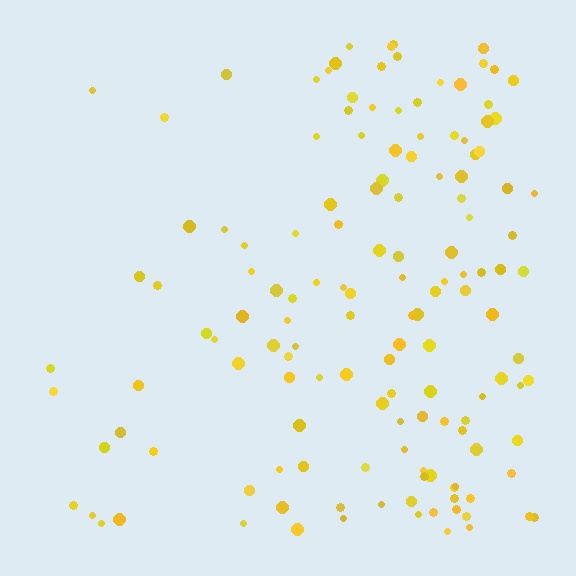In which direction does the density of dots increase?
From left to right, with the right side densest.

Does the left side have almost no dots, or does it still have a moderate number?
Still a moderate number, just noticeably fewer than the right.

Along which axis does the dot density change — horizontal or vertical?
Horizontal.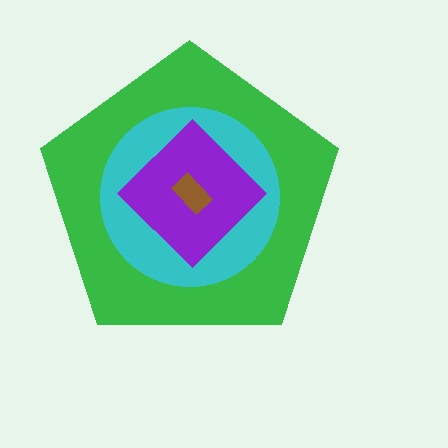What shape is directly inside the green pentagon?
The cyan circle.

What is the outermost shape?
The green pentagon.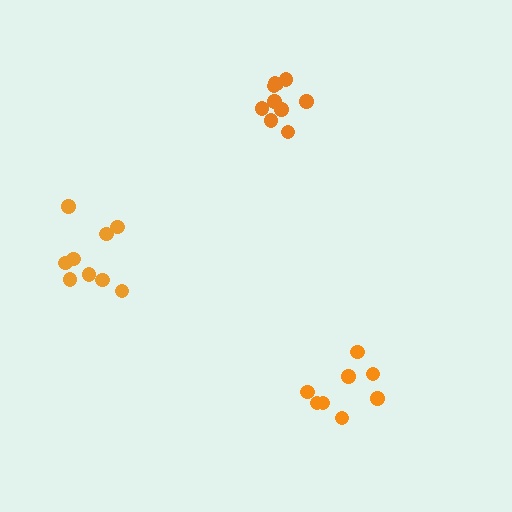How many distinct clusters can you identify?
There are 3 distinct clusters.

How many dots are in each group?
Group 1: 10 dots, Group 2: 8 dots, Group 3: 9 dots (27 total).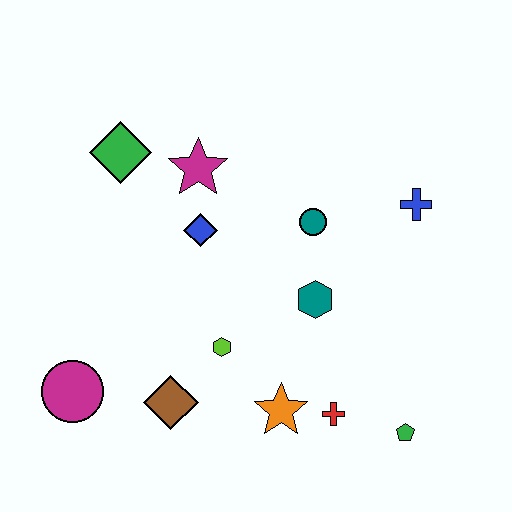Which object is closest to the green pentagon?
The red cross is closest to the green pentagon.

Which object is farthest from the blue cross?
The magenta circle is farthest from the blue cross.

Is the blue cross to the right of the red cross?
Yes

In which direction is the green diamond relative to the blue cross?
The green diamond is to the left of the blue cross.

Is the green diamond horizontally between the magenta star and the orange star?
No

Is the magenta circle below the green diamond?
Yes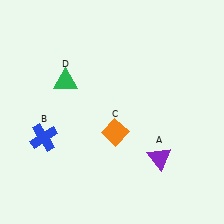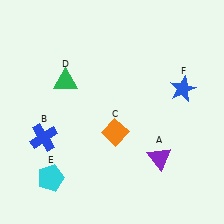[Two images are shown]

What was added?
A cyan pentagon (E), a blue star (F) were added in Image 2.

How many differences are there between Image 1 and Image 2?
There are 2 differences between the two images.